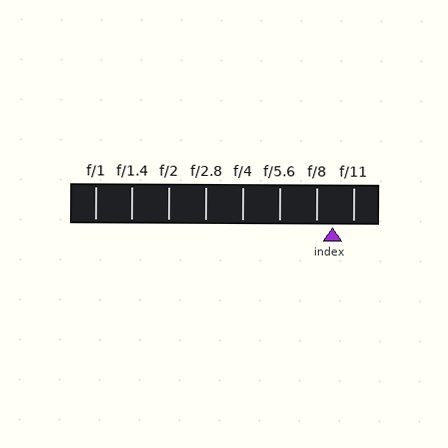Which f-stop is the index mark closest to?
The index mark is closest to f/8.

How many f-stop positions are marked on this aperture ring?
There are 8 f-stop positions marked.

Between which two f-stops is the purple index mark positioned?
The index mark is between f/8 and f/11.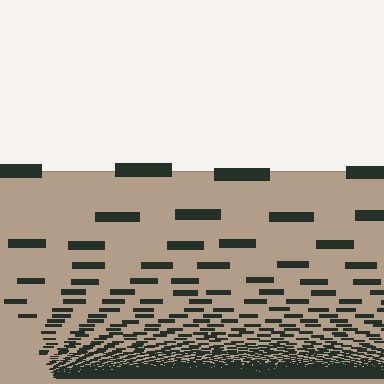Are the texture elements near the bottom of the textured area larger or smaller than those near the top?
Smaller. The gradient is inverted — elements near the bottom are smaller and denser.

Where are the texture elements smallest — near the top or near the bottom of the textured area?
Near the bottom.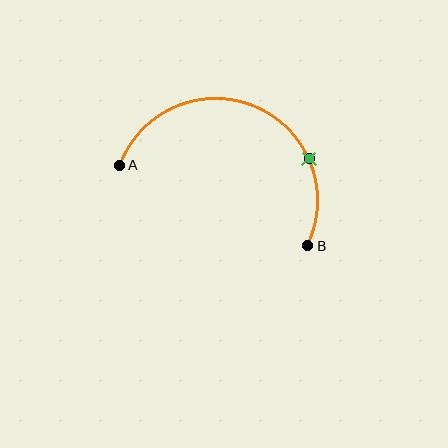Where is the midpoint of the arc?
The arc midpoint is the point on the curve farthest from the straight line joining A and B. It sits above that line.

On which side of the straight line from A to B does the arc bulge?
The arc bulges above the straight line connecting A and B.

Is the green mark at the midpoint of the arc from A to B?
No. The green mark lies on the arc but is closer to endpoint B. The arc midpoint would be at the point on the curve equidistant along the arc from both A and B.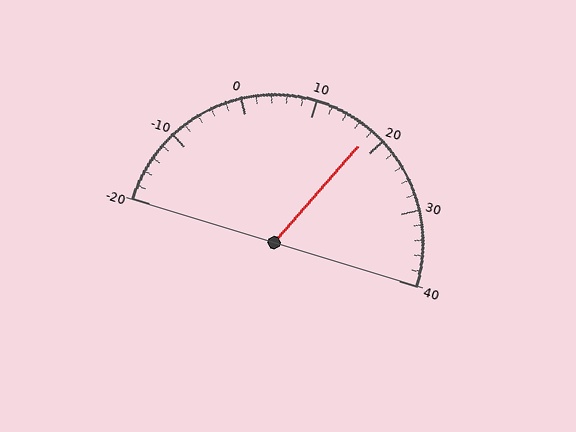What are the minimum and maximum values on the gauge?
The gauge ranges from -20 to 40.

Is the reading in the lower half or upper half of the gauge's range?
The reading is in the upper half of the range (-20 to 40).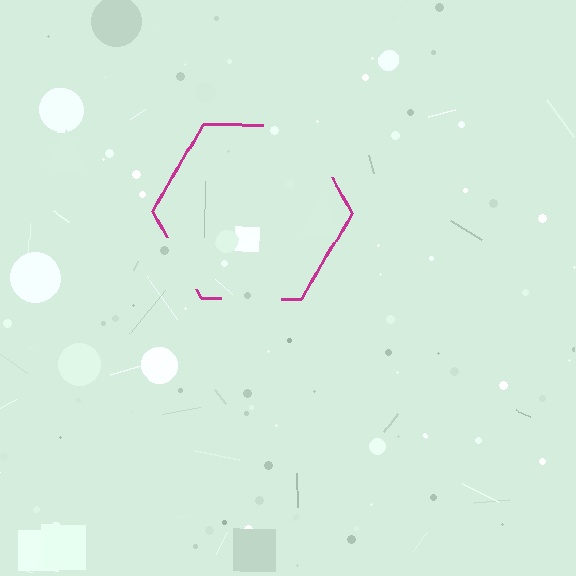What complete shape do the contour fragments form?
The contour fragments form a hexagon.